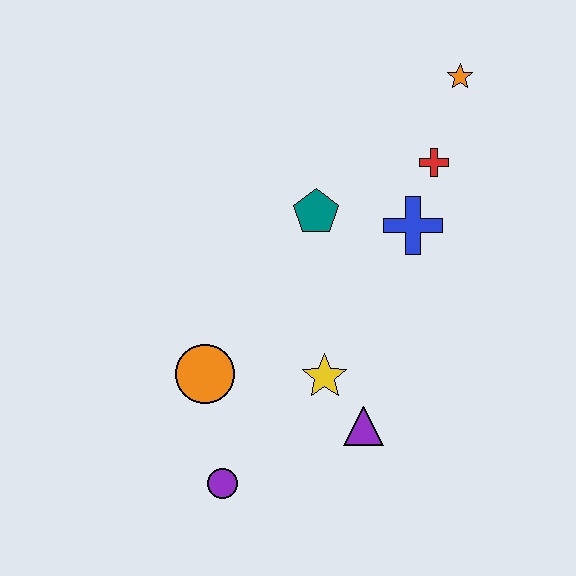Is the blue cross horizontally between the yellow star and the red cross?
Yes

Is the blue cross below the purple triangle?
No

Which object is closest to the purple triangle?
The yellow star is closest to the purple triangle.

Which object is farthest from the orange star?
The purple circle is farthest from the orange star.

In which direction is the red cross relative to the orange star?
The red cross is below the orange star.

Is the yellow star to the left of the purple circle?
No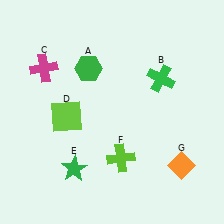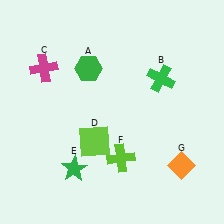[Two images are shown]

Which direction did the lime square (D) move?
The lime square (D) moved right.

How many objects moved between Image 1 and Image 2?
1 object moved between the two images.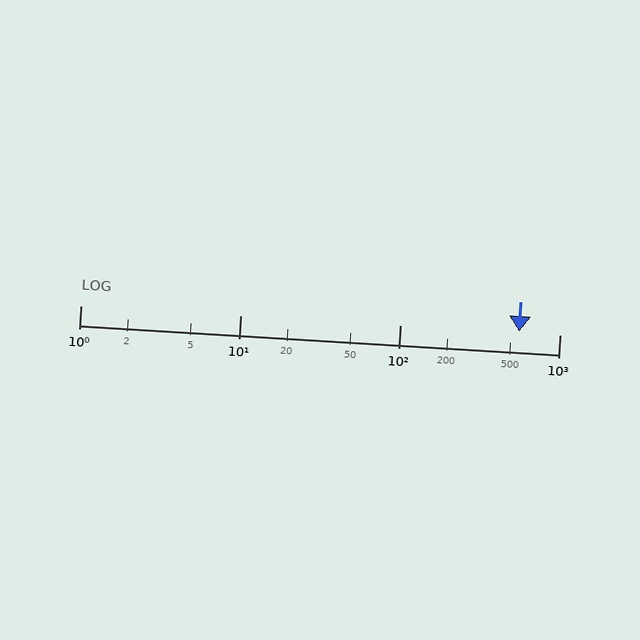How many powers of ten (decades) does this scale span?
The scale spans 3 decades, from 1 to 1000.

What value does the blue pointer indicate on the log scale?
The pointer indicates approximately 560.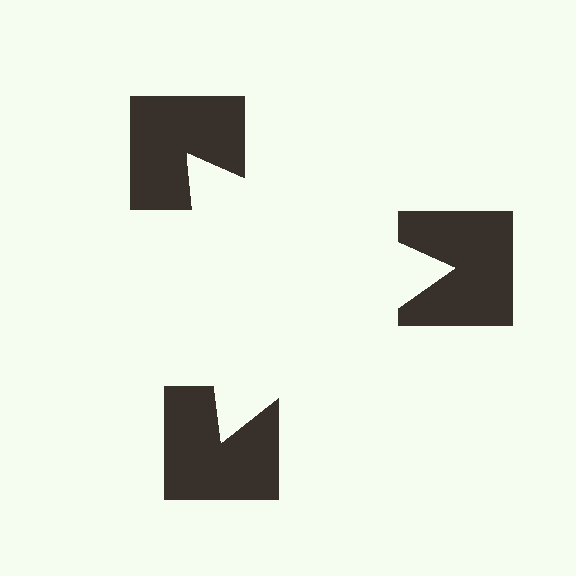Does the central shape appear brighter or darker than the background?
It typically appears slightly brighter than the background, even though no actual brightness change is drawn.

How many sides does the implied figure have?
3 sides.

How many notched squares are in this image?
There are 3 — one at each vertex of the illusory triangle.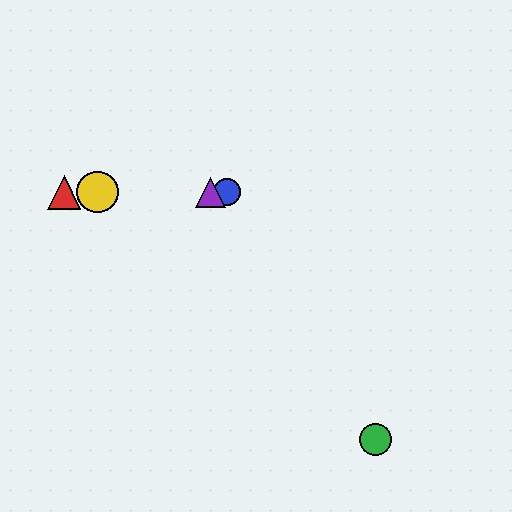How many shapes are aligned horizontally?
4 shapes (the red triangle, the blue circle, the yellow circle, the purple triangle) are aligned horizontally.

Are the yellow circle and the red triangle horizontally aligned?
Yes, both are at y≈192.